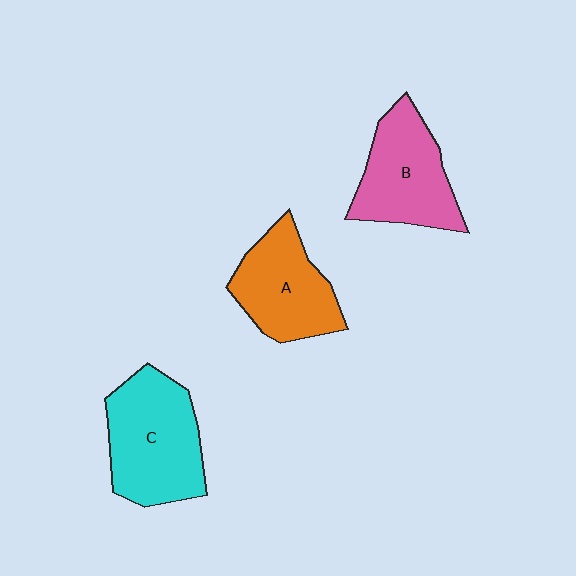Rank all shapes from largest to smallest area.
From largest to smallest: C (cyan), B (pink), A (orange).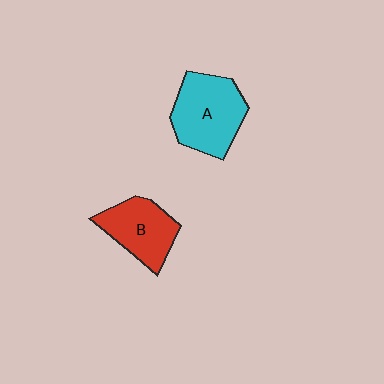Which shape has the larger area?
Shape A (cyan).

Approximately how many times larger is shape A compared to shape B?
Approximately 1.3 times.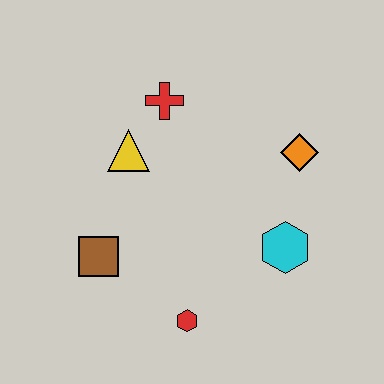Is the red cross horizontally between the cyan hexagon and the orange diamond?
No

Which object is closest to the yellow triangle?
The red cross is closest to the yellow triangle.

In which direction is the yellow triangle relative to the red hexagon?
The yellow triangle is above the red hexagon.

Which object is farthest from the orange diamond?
The brown square is farthest from the orange diamond.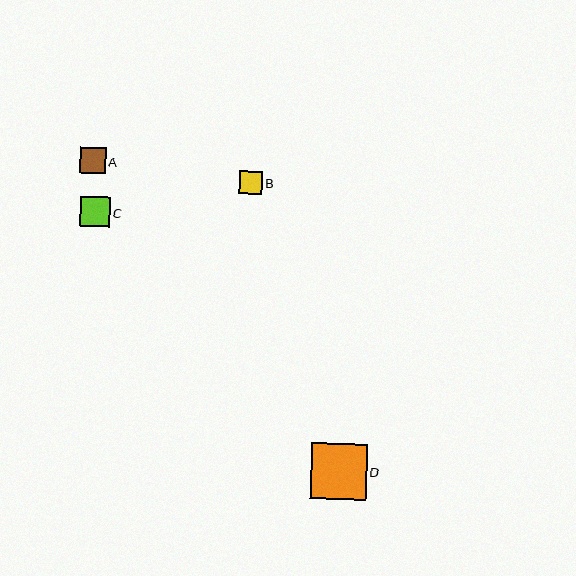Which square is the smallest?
Square B is the smallest with a size of approximately 23 pixels.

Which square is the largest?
Square D is the largest with a size of approximately 56 pixels.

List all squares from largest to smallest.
From largest to smallest: D, C, A, B.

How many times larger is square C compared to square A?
Square C is approximately 1.2 times the size of square A.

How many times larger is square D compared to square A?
Square D is approximately 2.2 times the size of square A.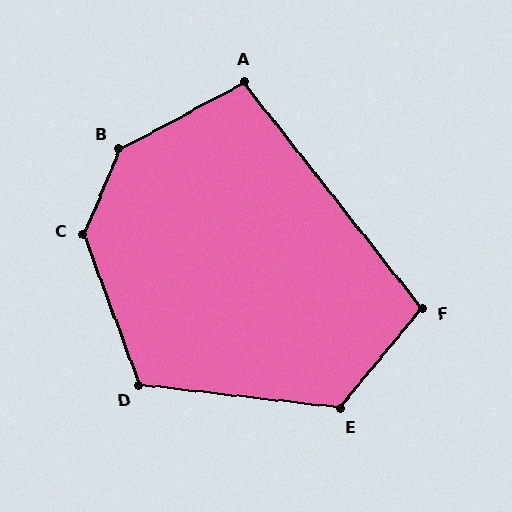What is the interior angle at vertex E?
Approximately 123 degrees (obtuse).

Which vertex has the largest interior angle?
B, at approximately 140 degrees.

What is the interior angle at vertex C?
Approximately 137 degrees (obtuse).